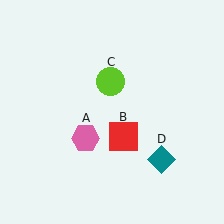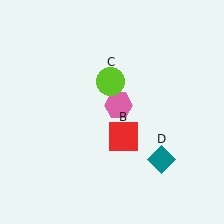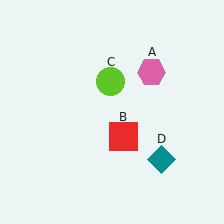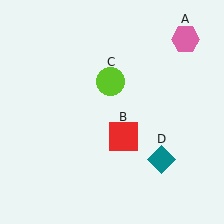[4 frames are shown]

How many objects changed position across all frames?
1 object changed position: pink hexagon (object A).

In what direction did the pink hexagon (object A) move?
The pink hexagon (object A) moved up and to the right.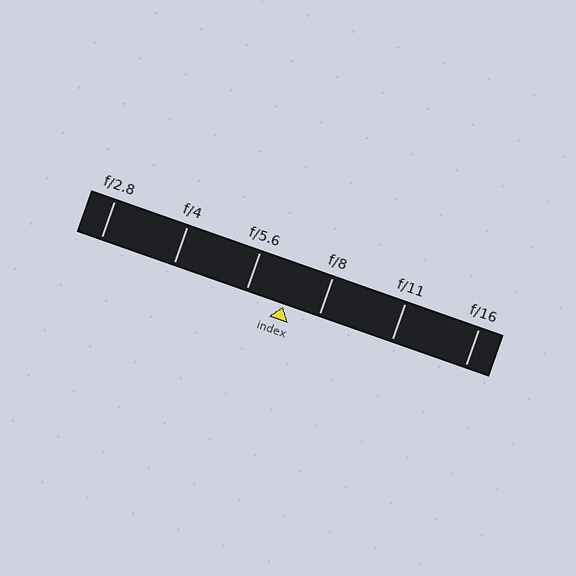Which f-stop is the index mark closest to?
The index mark is closest to f/8.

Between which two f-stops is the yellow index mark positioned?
The index mark is between f/5.6 and f/8.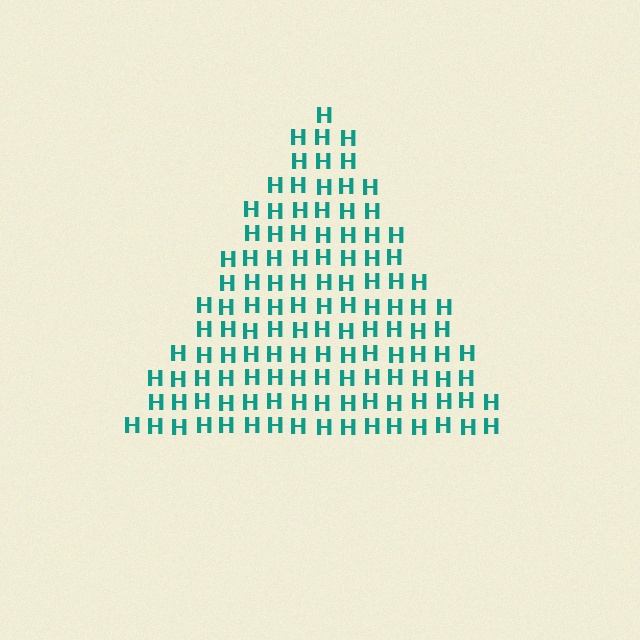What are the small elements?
The small elements are letter H's.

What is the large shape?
The large shape is a triangle.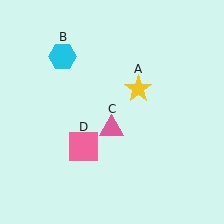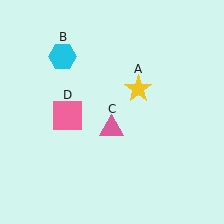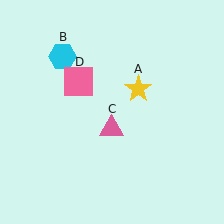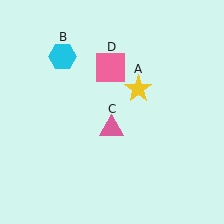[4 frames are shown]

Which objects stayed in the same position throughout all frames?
Yellow star (object A) and cyan hexagon (object B) and pink triangle (object C) remained stationary.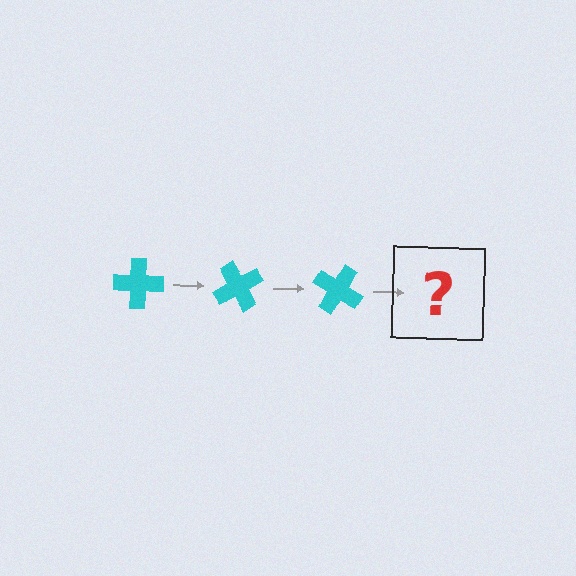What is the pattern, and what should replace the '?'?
The pattern is that the cross rotates 60 degrees each step. The '?' should be a cyan cross rotated 180 degrees.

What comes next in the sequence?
The next element should be a cyan cross rotated 180 degrees.